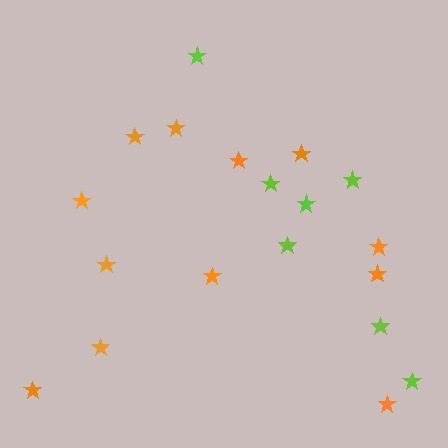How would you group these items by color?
There are 2 groups: one group of lime stars (7) and one group of orange stars (12).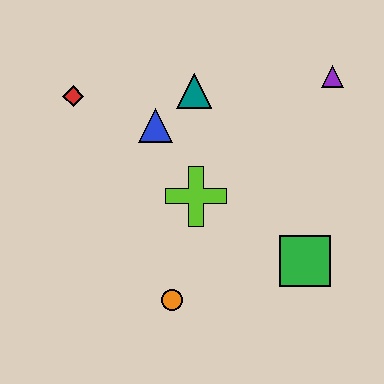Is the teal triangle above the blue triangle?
Yes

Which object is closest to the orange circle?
The lime cross is closest to the orange circle.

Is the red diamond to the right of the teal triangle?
No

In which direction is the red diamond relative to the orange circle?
The red diamond is above the orange circle.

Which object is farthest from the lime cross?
The purple triangle is farthest from the lime cross.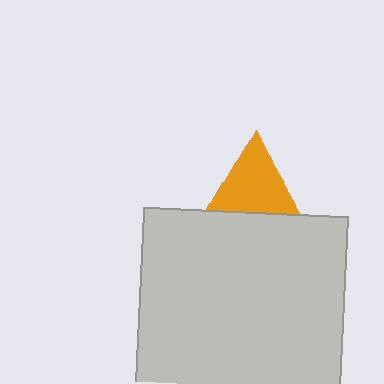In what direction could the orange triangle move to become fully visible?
The orange triangle could move up. That would shift it out from behind the light gray square entirely.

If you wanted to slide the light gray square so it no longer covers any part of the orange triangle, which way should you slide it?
Slide it down — that is the most direct way to separate the two shapes.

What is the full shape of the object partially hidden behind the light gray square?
The partially hidden object is an orange triangle.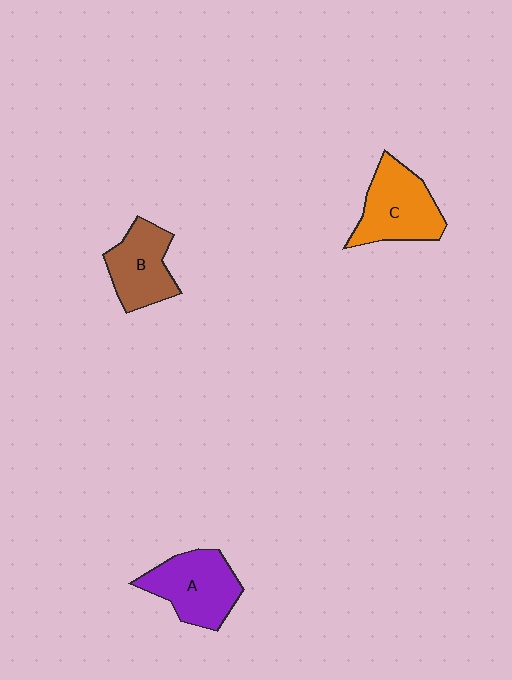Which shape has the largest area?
Shape C (orange).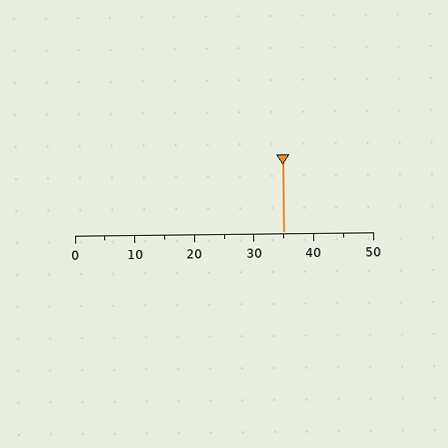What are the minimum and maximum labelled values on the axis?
The axis runs from 0 to 50.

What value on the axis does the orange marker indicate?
The marker indicates approximately 35.